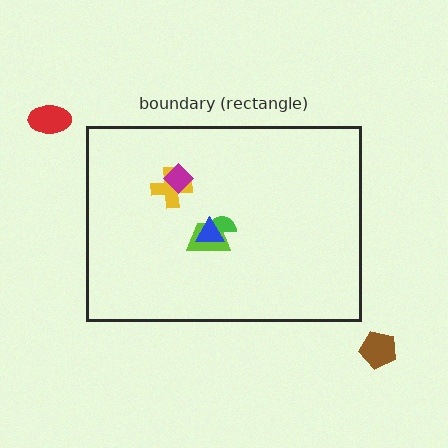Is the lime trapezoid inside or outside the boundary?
Inside.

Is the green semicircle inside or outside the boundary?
Inside.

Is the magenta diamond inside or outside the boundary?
Inside.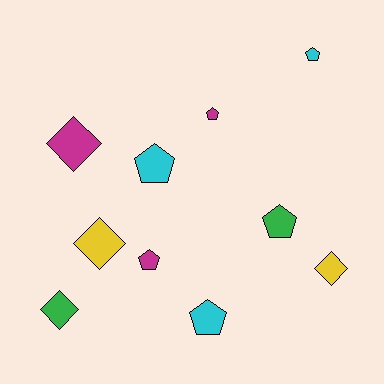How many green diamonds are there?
There is 1 green diamond.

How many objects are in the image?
There are 10 objects.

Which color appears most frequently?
Magenta, with 3 objects.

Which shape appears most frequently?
Pentagon, with 6 objects.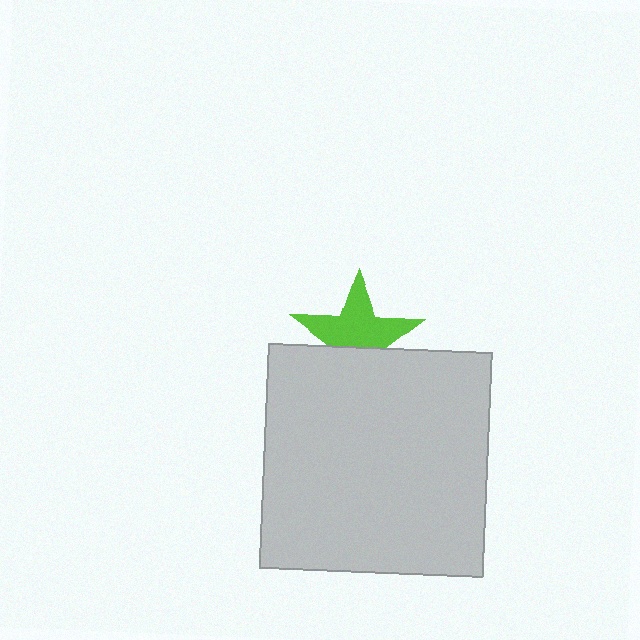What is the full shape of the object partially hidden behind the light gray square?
The partially hidden object is a lime star.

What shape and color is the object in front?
The object in front is a light gray square.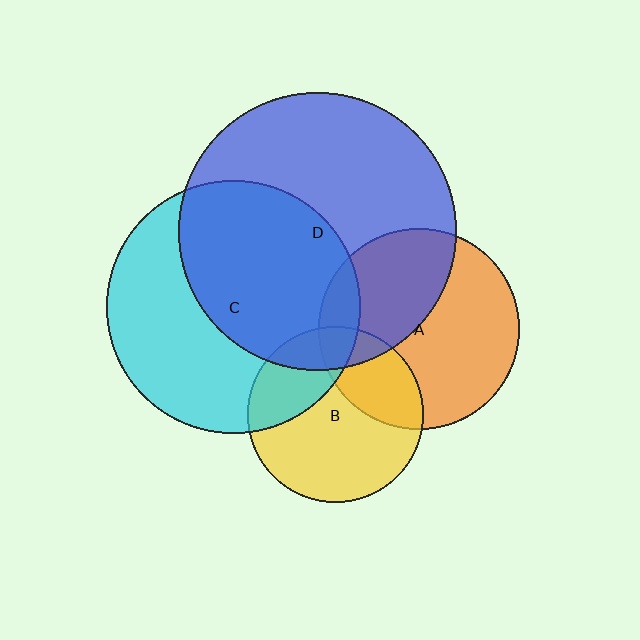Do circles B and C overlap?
Yes.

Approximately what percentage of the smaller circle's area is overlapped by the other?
Approximately 30%.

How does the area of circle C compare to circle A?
Approximately 1.6 times.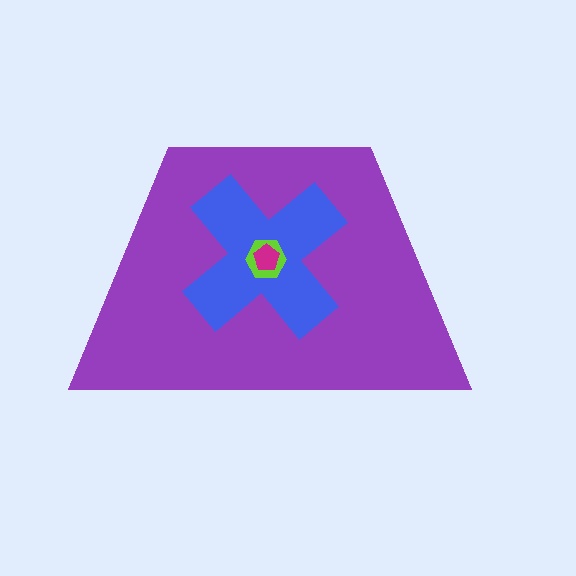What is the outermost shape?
The purple trapezoid.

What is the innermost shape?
The magenta pentagon.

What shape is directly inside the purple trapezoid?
The blue cross.